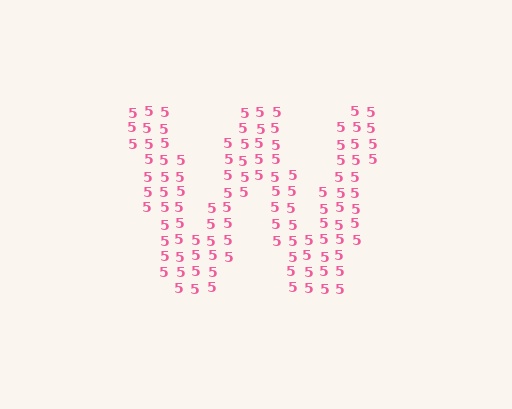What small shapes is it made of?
It is made of small digit 5's.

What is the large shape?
The large shape is the letter W.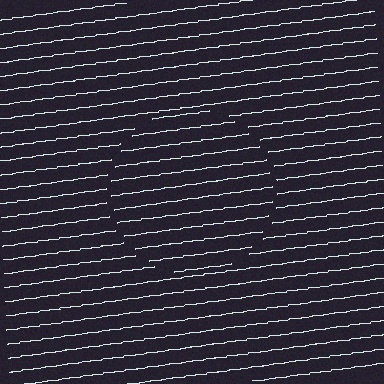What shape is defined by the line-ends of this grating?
An illusory circle. The interior of the shape contains the same grating, shifted by half a period — the contour is defined by the phase discontinuity where line-ends from the inner and outer gratings abut.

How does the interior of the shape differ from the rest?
The interior of the shape contains the same grating, shifted by half a period — the contour is defined by the phase discontinuity where line-ends from the inner and outer gratings abut.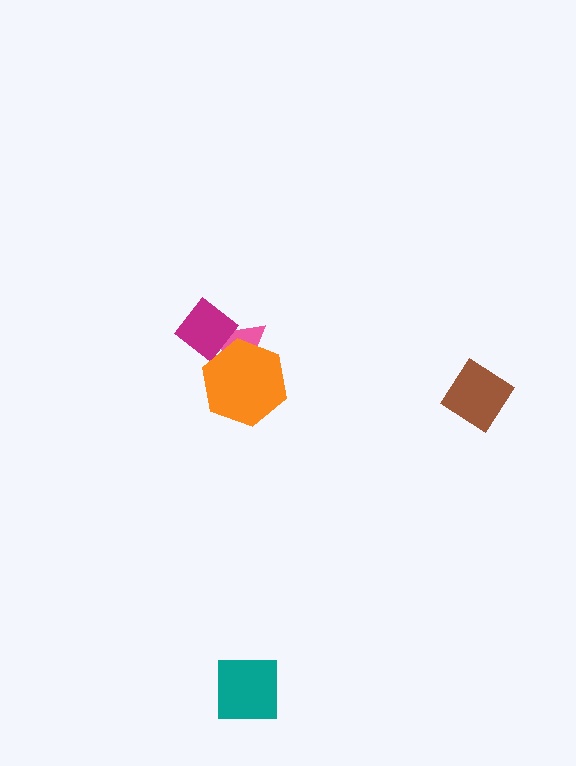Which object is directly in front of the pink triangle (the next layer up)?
The magenta diamond is directly in front of the pink triangle.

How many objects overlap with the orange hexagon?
2 objects overlap with the orange hexagon.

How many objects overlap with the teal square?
0 objects overlap with the teal square.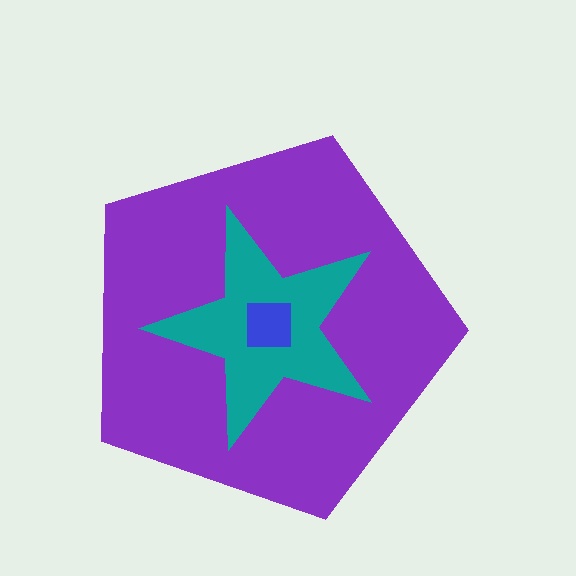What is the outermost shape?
The purple pentagon.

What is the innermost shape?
The blue square.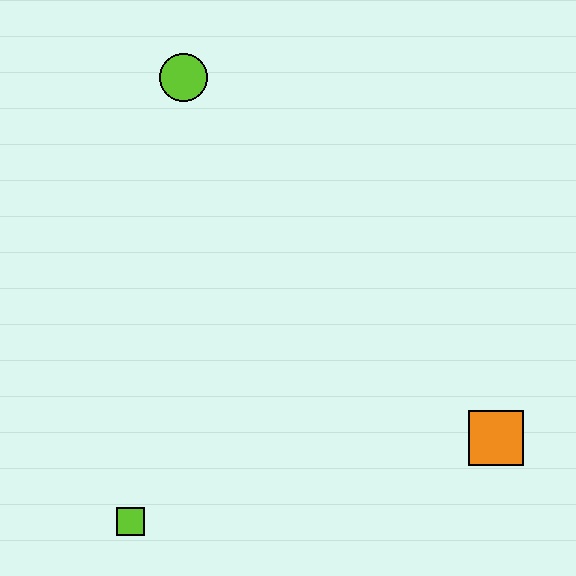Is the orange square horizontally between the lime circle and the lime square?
No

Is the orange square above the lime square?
Yes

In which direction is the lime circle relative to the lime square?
The lime circle is above the lime square.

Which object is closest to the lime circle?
The lime square is closest to the lime circle.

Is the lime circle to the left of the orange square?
Yes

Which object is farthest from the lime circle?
The orange square is farthest from the lime circle.